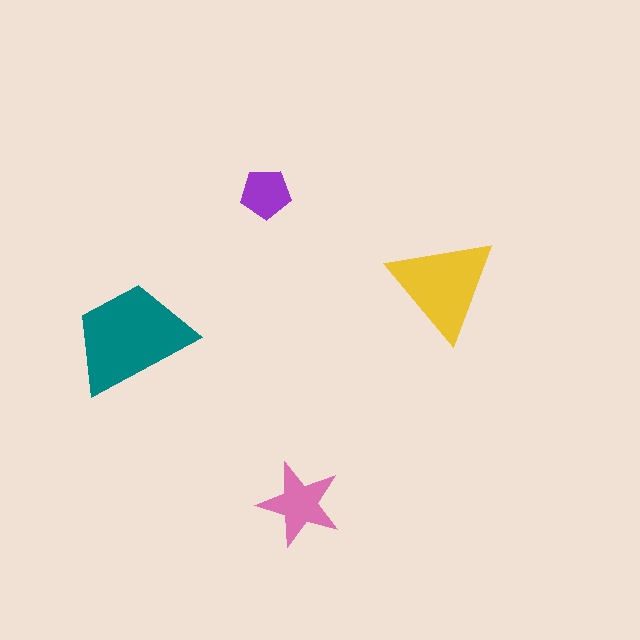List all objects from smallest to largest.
The purple pentagon, the pink star, the yellow triangle, the teal trapezoid.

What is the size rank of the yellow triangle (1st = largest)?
2nd.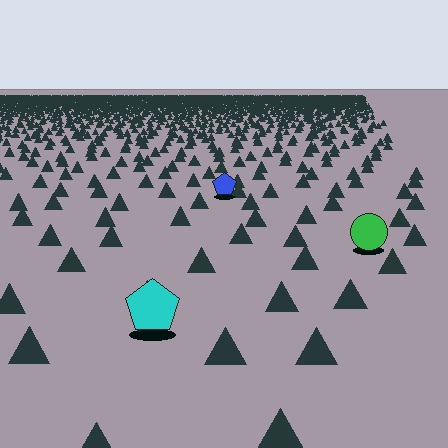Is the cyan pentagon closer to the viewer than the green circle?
Yes. The cyan pentagon is closer — you can tell from the texture gradient: the ground texture is coarser near it.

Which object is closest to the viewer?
The cyan pentagon is closest. The texture marks near it are larger and more spread out.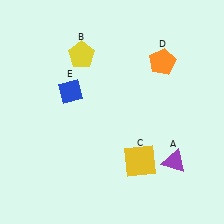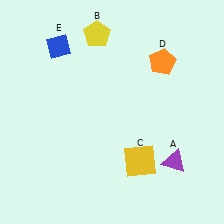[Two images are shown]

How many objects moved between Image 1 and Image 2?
2 objects moved between the two images.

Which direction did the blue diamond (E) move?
The blue diamond (E) moved up.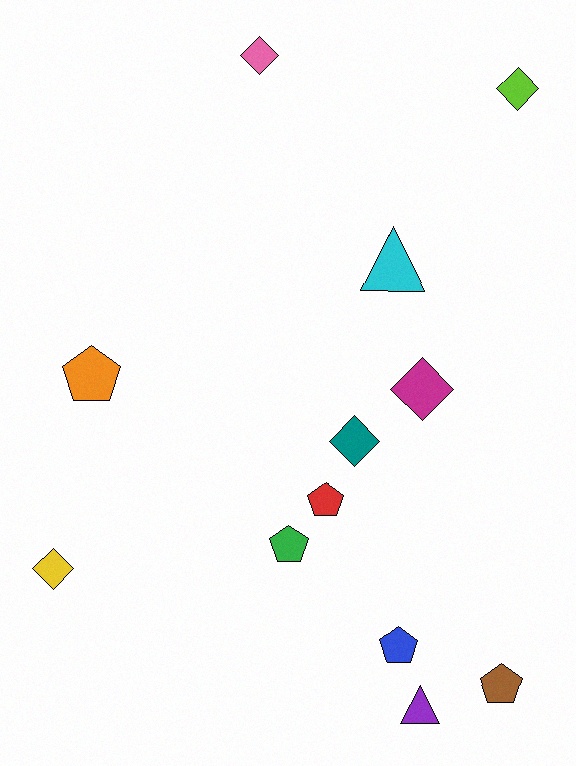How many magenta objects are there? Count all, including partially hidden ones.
There is 1 magenta object.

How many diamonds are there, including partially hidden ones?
There are 5 diamonds.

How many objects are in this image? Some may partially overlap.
There are 12 objects.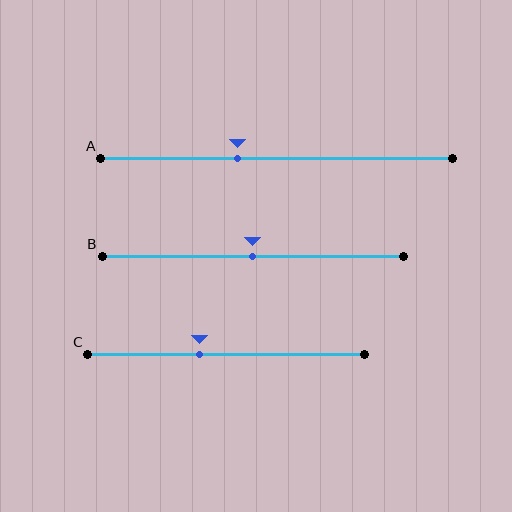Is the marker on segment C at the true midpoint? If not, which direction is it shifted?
No, the marker on segment C is shifted to the left by about 10% of the segment length.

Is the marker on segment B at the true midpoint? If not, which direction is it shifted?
Yes, the marker on segment B is at the true midpoint.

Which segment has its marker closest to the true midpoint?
Segment B has its marker closest to the true midpoint.